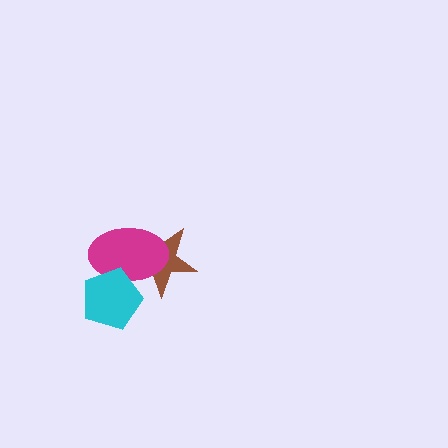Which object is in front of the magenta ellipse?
The cyan pentagon is in front of the magenta ellipse.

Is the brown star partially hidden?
Yes, it is partially covered by another shape.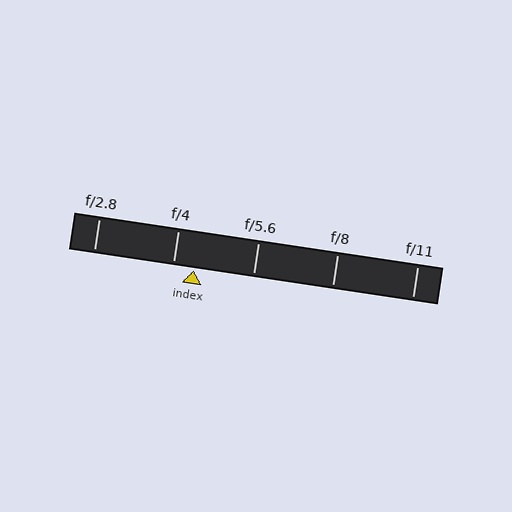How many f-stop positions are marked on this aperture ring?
There are 5 f-stop positions marked.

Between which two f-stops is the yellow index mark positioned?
The index mark is between f/4 and f/5.6.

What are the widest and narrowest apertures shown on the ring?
The widest aperture shown is f/2.8 and the narrowest is f/11.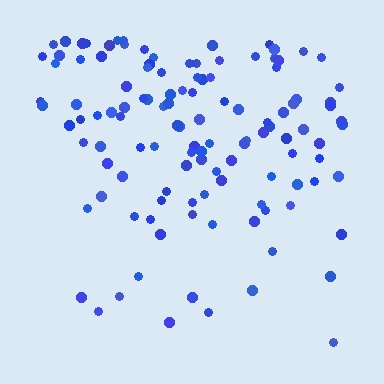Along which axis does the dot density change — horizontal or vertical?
Vertical.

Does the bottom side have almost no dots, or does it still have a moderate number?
Still a moderate number, just noticeably fewer than the top.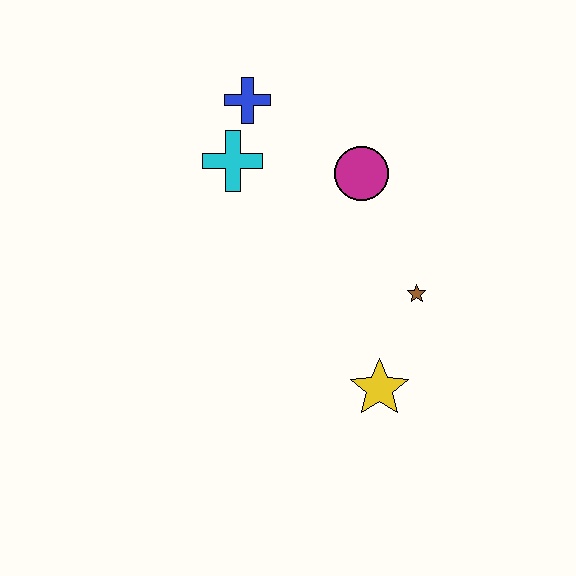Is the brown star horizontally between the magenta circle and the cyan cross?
No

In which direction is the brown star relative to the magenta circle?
The brown star is below the magenta circle.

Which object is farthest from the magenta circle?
The yellow star is farthest from the magenta circle.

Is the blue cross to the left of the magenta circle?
Yes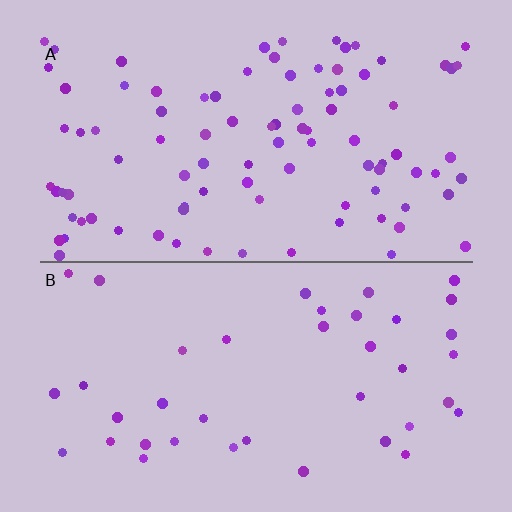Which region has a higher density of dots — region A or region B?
A (the top).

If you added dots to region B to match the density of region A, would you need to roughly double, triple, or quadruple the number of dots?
Approximately double.